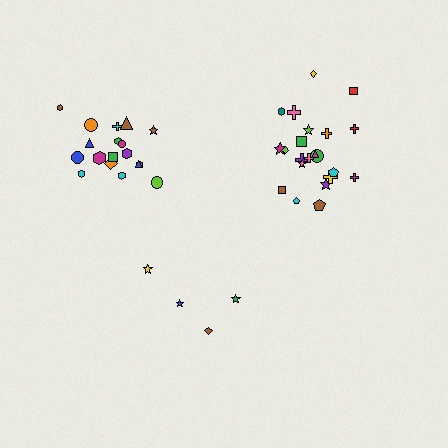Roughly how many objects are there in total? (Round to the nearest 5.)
Roughly 45 objects in total.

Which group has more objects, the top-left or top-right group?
The top-right group.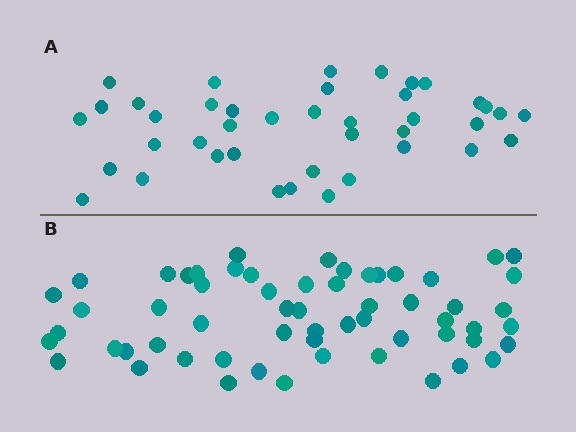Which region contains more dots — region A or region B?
Region B (the bottom region) has more dots.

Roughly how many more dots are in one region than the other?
Region B has approximately 20 more dots than region A.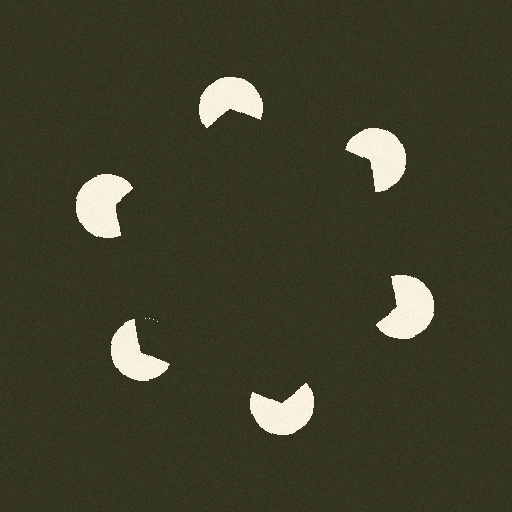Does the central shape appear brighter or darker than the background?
It typically appears slightly darker than the background, even though no actual brightness change is drawn.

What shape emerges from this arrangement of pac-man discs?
An illusory hexagon — its edges are inferred from the aligned wedge cuts in the pac-man discs, not physically drawn.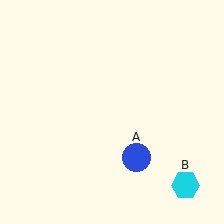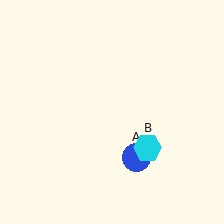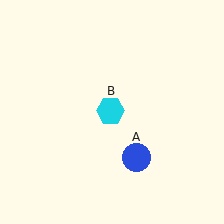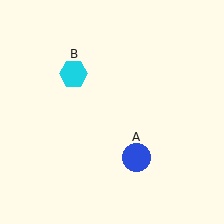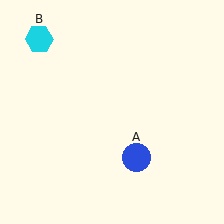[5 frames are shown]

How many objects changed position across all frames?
1 object changed position: cyan hexagon (object B).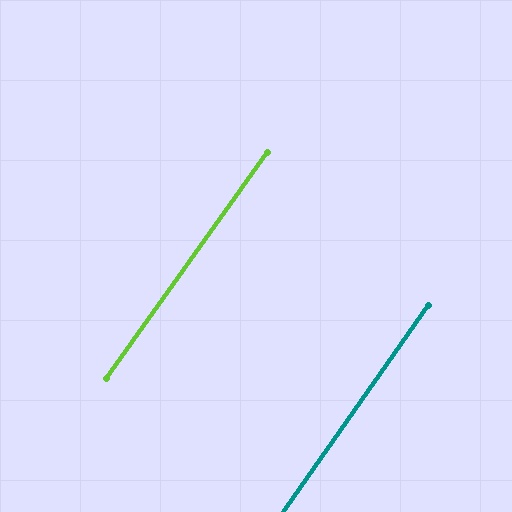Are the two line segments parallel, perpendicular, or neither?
Parallel — their directions differ by only 0.4°.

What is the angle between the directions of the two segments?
Approximately 0 degrees.